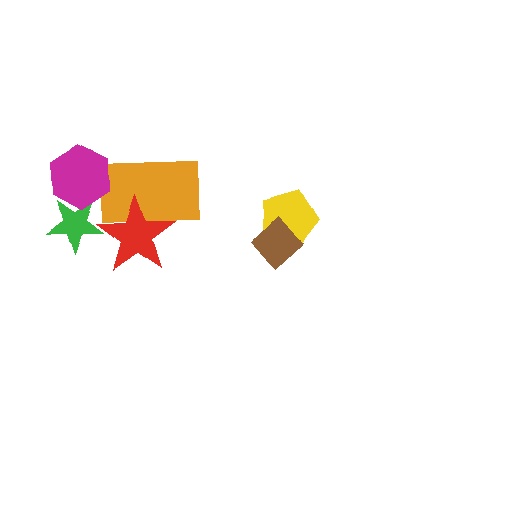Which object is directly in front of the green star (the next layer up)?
The magenta hexagon is directly in front of the green star.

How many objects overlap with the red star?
2 objects overlap with the red star.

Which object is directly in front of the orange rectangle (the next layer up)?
The magenta hexagon is directly in front of the orange rectangle.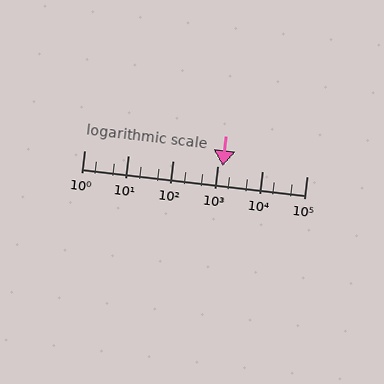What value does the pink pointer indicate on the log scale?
The pointer indicates approximately 1300.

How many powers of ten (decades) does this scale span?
The scale spans 5 decades, from 1 to 100000.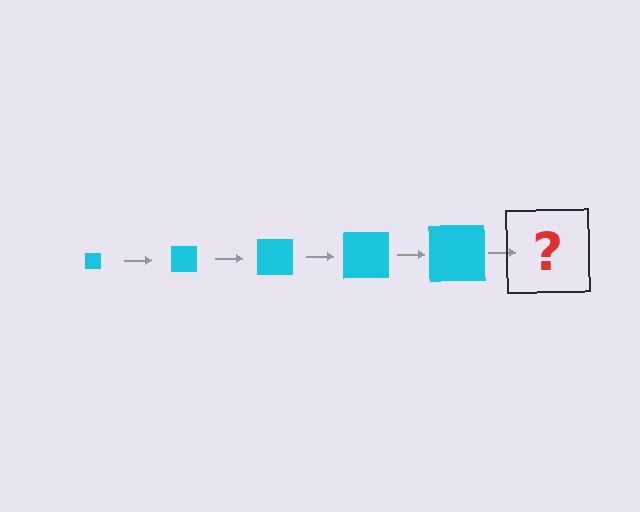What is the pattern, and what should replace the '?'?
The pattern is that the square gets progressively larger each step. The '?' should be a cyan square, larger than the previous one.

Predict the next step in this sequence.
The next step is a cyan square, larger than the previous one.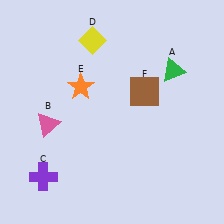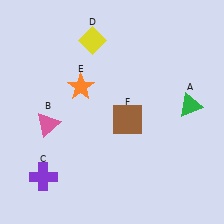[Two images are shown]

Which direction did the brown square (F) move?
The brown square (F) moved down.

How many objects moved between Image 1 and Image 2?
2 objects moved between the two images.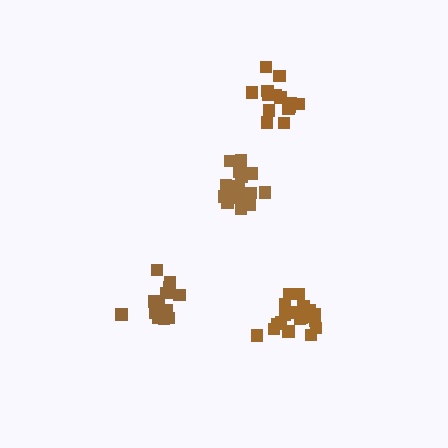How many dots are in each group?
Group 1: 14 dots, Group 2: 19 dots, Group 3: 13 dots, Group 4: 17 dots (63 total).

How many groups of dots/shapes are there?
There are 4 groups.